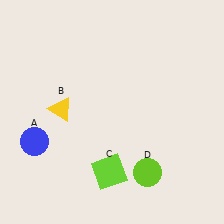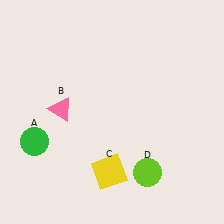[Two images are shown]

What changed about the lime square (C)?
In Image 1, C is lime. In Image 2, it changed to yellow.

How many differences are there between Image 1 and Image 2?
There are 3 differences between the two images.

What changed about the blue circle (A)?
In Image 1, A is blue. In Image 2, it changed to green.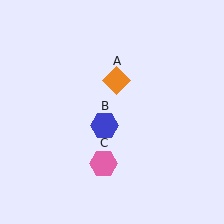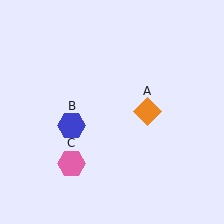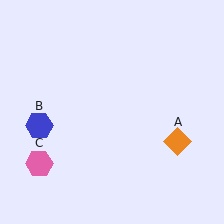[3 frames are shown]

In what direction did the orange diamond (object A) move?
The orange diamond (object A) moved down and to the right.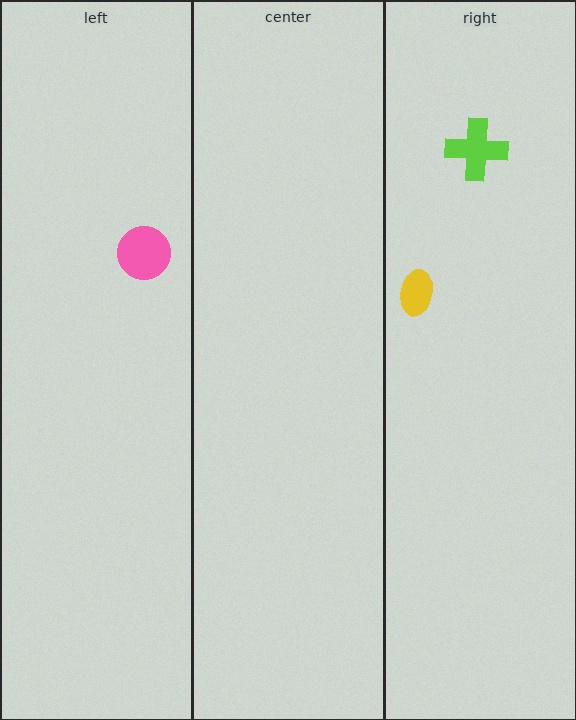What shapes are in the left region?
The pink circle.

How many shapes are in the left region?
1.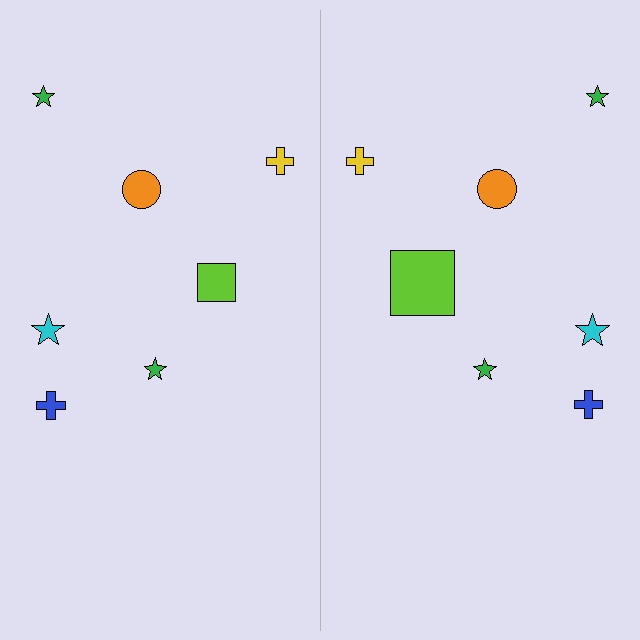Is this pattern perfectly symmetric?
No, the pattern is not perfectly symmetric. The lime square on the right side has a different size than its mirror counterpart.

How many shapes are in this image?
There are 14 shapes in this image.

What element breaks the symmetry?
The lime square on the right side has a different size than its mirror counterpart.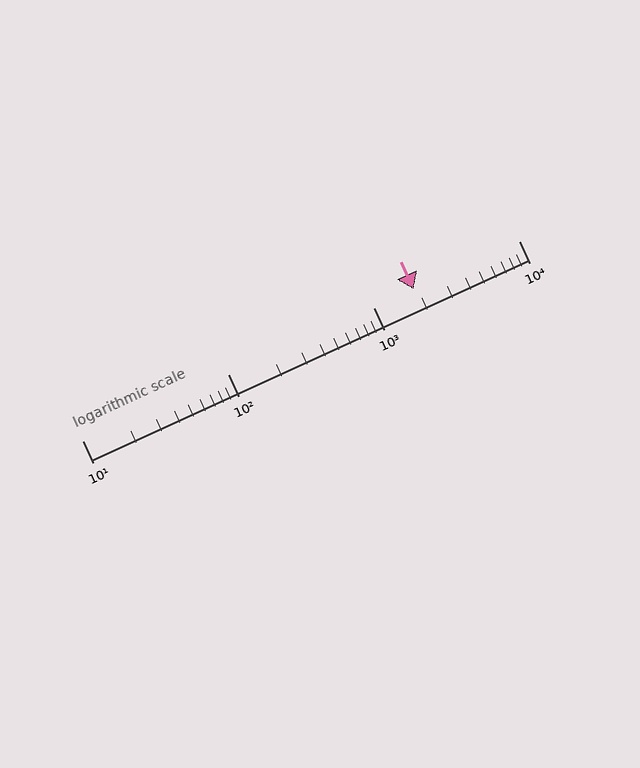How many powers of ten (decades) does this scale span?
The scale spans 3 decades, from 10 to 10000.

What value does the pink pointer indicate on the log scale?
The pointer indicates approximately 1900.